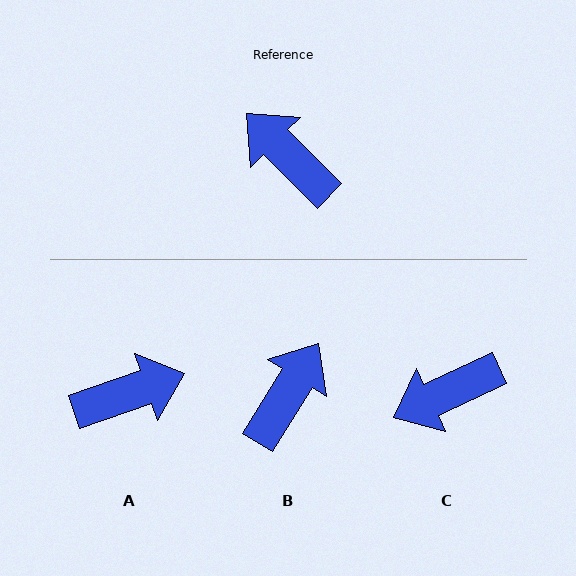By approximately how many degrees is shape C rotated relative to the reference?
Approximately 70 degrees counter-clockwise.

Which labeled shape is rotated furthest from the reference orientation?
A, about 116 degrees away.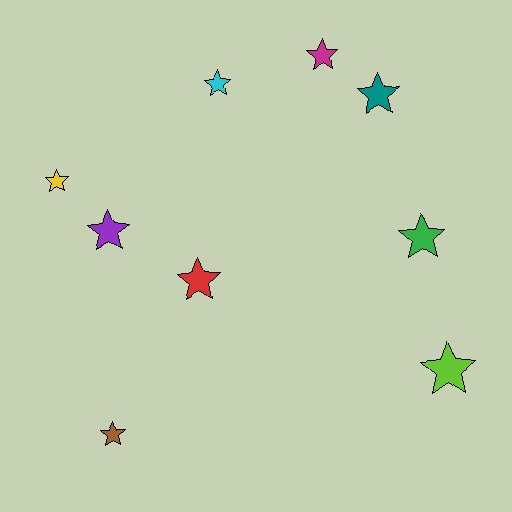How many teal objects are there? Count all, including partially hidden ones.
There is 1 teal object.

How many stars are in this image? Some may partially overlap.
There are 9 stars.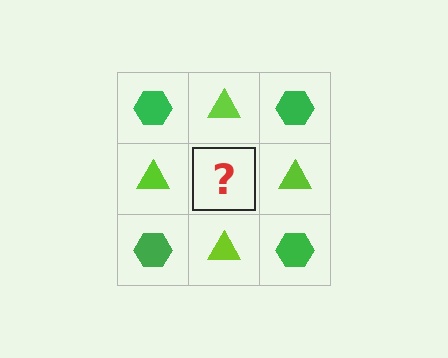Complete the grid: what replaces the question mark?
The question mark should be replaced with a green hexagon.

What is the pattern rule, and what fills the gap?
The rule is that it alternates green hexagon and lime triangle in a checkerboard pattern. The gap should be filled with a green hexagon.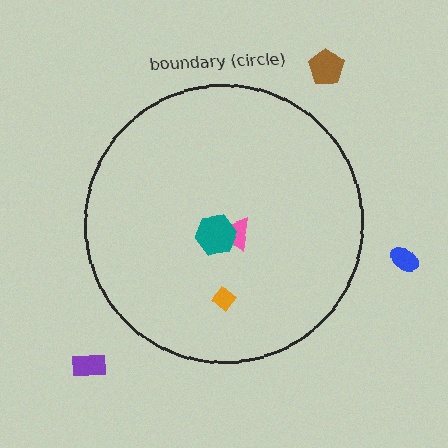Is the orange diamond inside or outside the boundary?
Inside.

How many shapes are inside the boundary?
4 inside, 3 outside.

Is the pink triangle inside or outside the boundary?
Inside.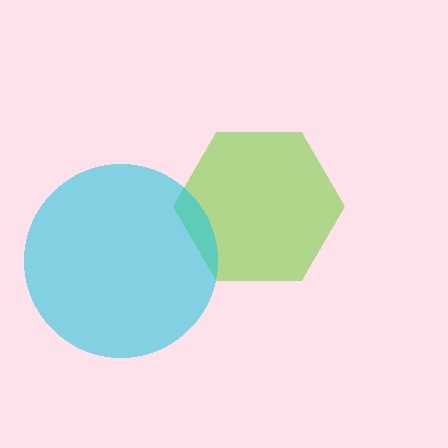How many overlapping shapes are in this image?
There are 2 overlapping shapes in the image.